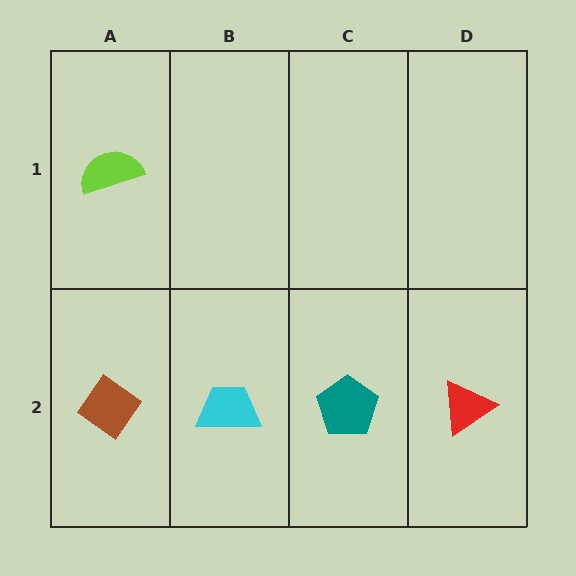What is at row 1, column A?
A lime semicircle.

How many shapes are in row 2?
4 shapes.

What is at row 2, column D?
A red triangle.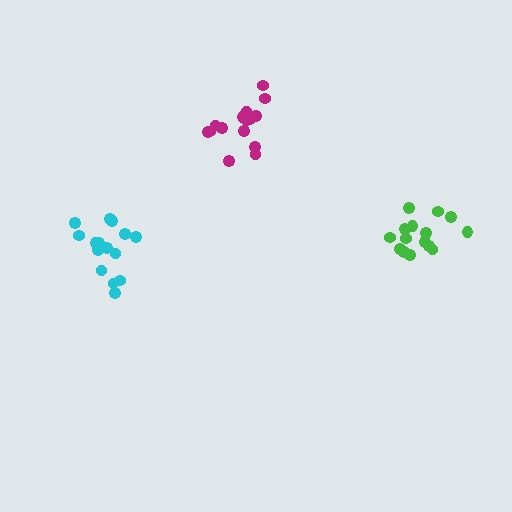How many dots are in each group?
Group 1: 15 dots, Group 2: 15 dots, Group 3: 15 dots (45 total).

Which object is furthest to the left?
The cyan cluster is leftmost.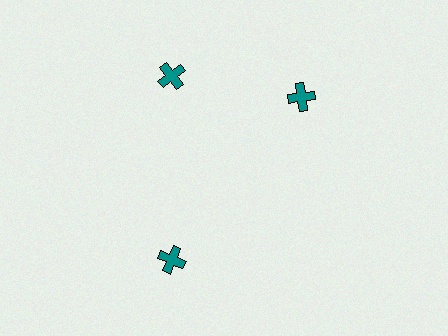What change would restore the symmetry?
The symmetry would be restored by rotating it back into even spacing with its neighbors so that all 3 crosses sit at equal angles and equal distance from the center.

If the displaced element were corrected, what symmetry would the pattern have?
It would have 3-fold rotational symmetry — the pattern would map onto itself every 120 degrees.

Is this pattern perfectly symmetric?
No. The 3 teal crosses are arranged in a ring, but one element near the 3 o'clock position is rotated out of alignment along the ring, breaking the 3-fold rotational symmetry.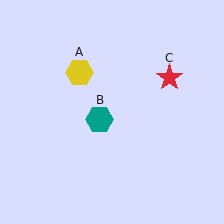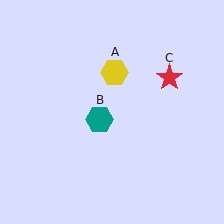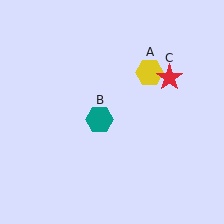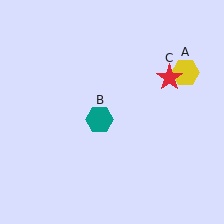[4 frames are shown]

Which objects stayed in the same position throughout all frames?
Teal hexagon (object B) and red star (object C) remained stationary.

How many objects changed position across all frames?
1 object changed position: yellow hexagon (object A).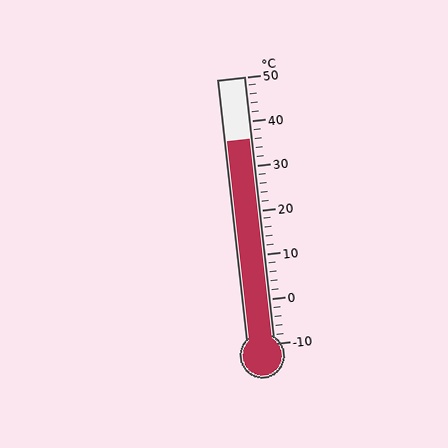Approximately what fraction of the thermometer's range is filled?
The thermometer is filled to approximately 75% of its range.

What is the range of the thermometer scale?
The thermometer scale ranges from -10°C to 50°C.